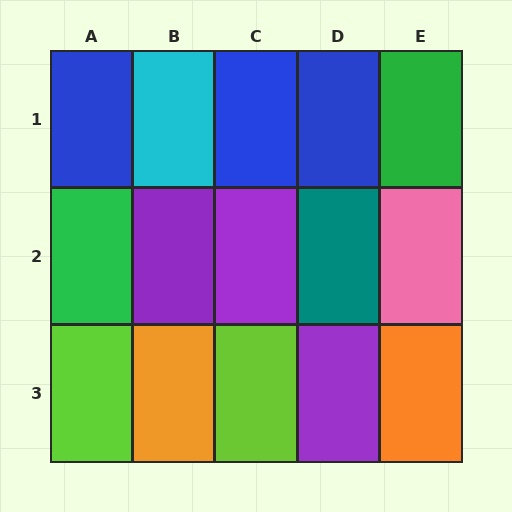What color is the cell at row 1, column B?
Cyan.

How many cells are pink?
1 cell is pink.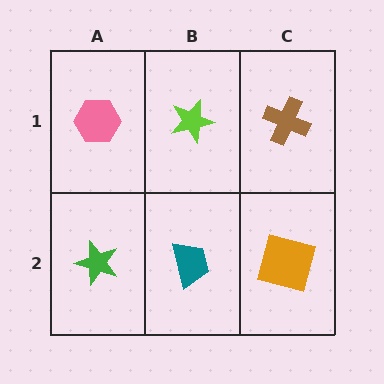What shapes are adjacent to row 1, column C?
An orange square (row 2, column C), a lime star (row 1, column B).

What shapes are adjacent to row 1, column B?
A teal trapezoid (row 2, column B), a pink hexagon (row 1, column A), a brown cross (row 1, column C).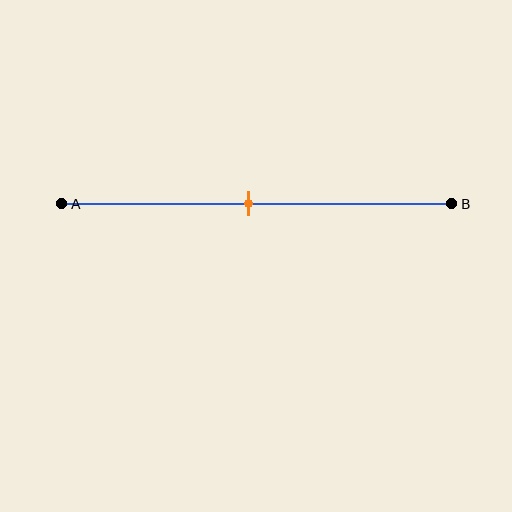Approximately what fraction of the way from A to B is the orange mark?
The orange mark is approximately 50% of the way from A to B.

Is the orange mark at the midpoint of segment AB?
Yes, the mark is approximately at the midpoint.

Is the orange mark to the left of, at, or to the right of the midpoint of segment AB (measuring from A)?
The orange mark is approximately at the midpoint of segment AB.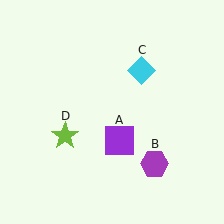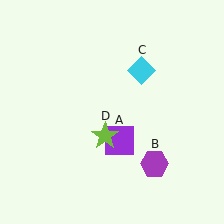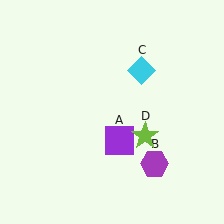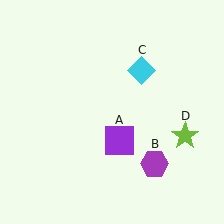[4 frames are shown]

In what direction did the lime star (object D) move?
The lime star (object D) moved right.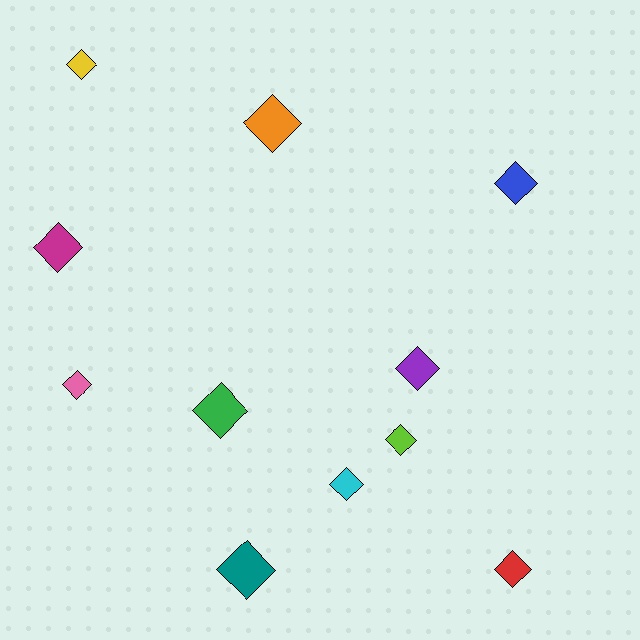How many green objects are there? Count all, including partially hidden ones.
There is 1 green object.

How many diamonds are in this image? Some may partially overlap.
There are 11 diamonds.